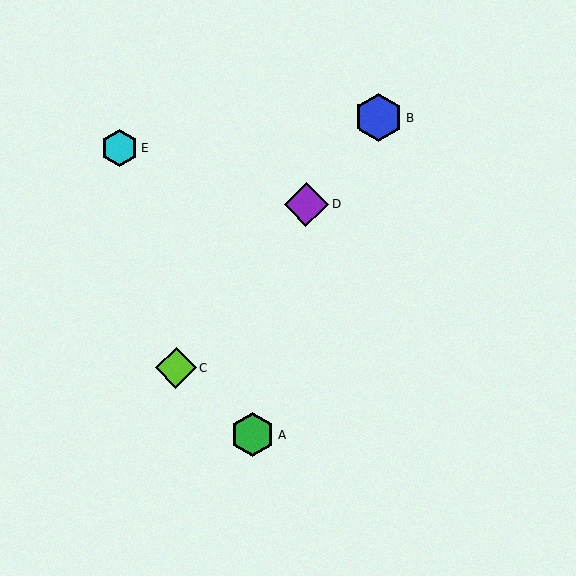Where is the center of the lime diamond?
The center of the lime diamond is at (176, 368).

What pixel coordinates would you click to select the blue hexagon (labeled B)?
Click at (379, 117) to select the blue hexagon B.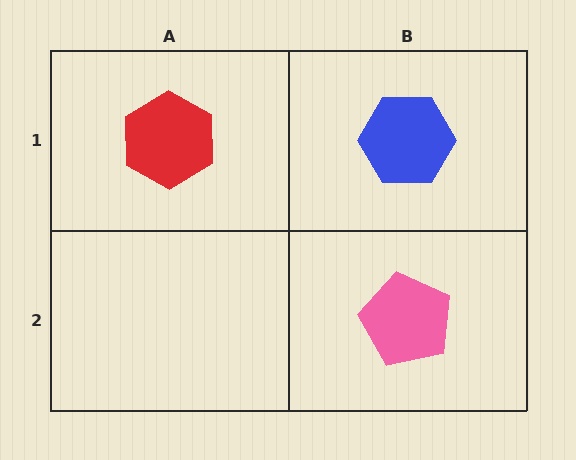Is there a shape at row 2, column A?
No, that cell is empty.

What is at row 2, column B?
A pink pentagon.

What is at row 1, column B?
A blue hexagon.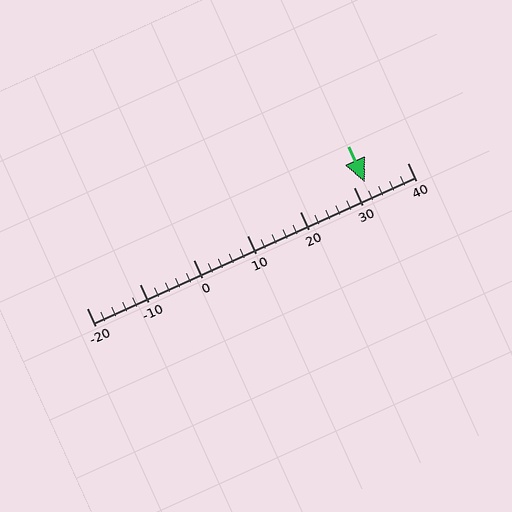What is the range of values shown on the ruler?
The ruler shows values from -20 to 40.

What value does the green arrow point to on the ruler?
The green arrow points to approximately 32.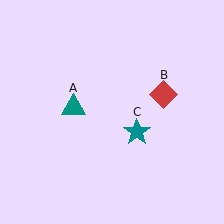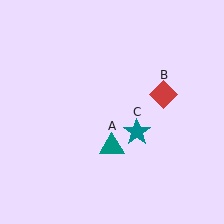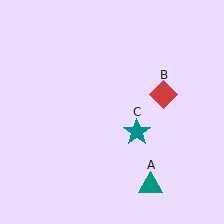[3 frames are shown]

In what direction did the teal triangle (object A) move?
The teal triangle (object A) moved down and to the right.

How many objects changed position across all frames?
1 object changed position: teal triangle (object A).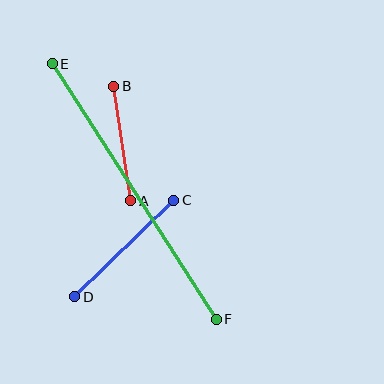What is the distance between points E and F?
The distance is approximately 304 pixels.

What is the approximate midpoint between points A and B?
The midpoint is at approximately (122, 144) pixels.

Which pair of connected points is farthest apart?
Points E and F are farthest apart.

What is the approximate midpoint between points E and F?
The midpoint is at approximately (134, 192) pixels.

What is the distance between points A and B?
The distance is approximately 116 pixels.